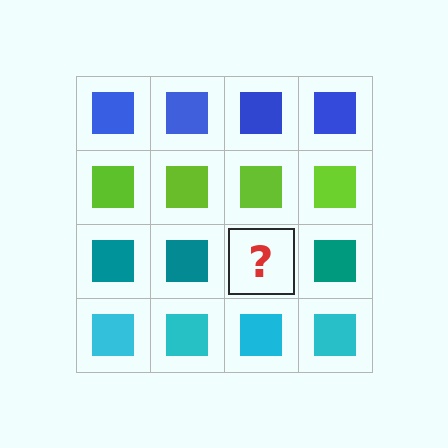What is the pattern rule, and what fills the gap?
The rule is that each row has a consistent color. The gap should be filled with a teal square.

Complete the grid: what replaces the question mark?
The question mark should be replaced with a teal square.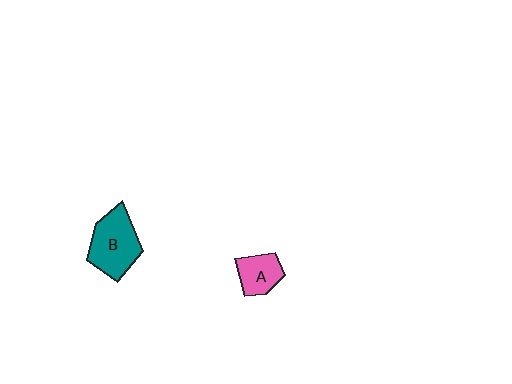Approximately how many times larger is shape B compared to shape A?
Approximately 1.7 times.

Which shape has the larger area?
Shape B (teal).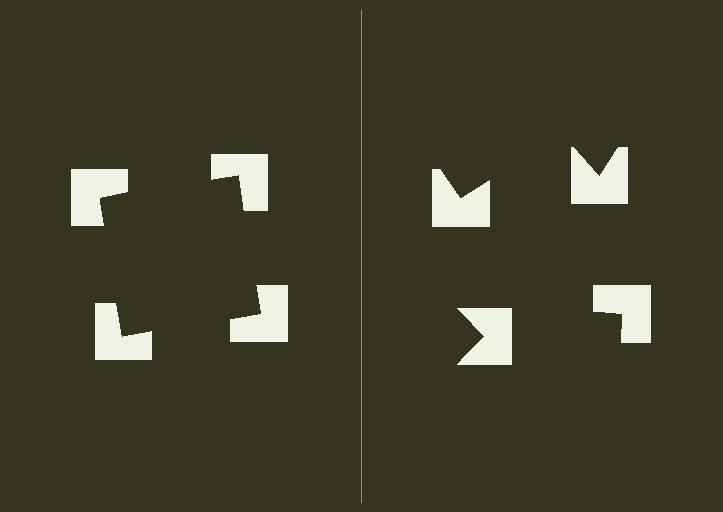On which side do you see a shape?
An illusory square appears on the left side. On the right side the wedge cuts are rotated, so no coherent shape forms.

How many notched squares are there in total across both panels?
8 — 4 on each side.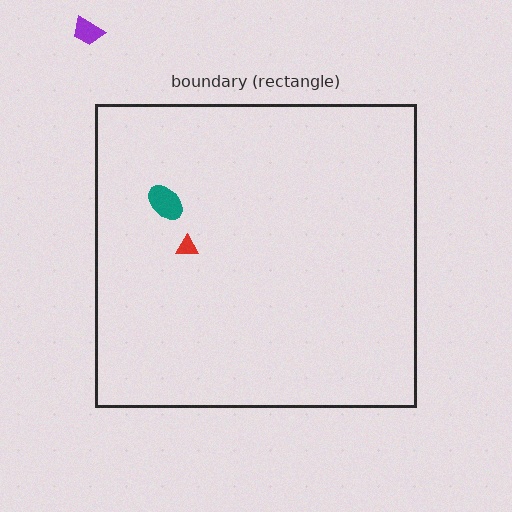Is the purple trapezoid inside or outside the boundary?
Outside.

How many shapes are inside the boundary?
2 inside, 1 outside.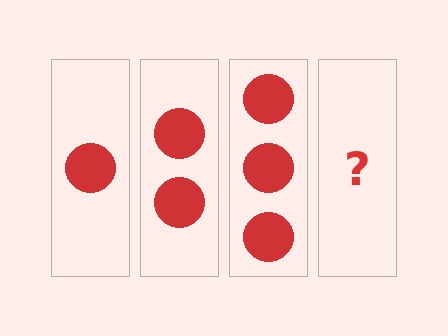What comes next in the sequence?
The next element should be 4 circles.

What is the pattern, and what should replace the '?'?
The pattern is that each step adds one more circle. The '?' should be 4 circles.